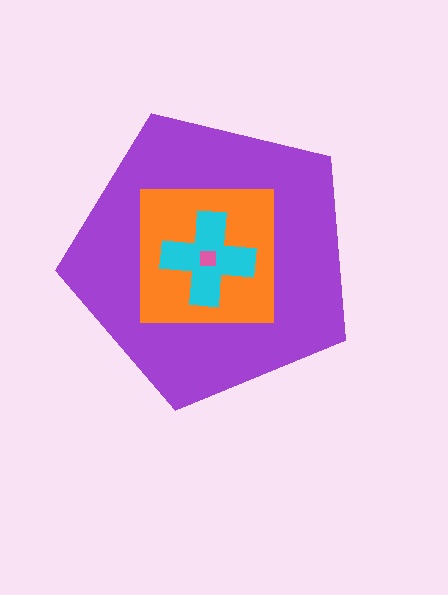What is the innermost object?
The pink square.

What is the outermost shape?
The purple pentagon.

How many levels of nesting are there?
4.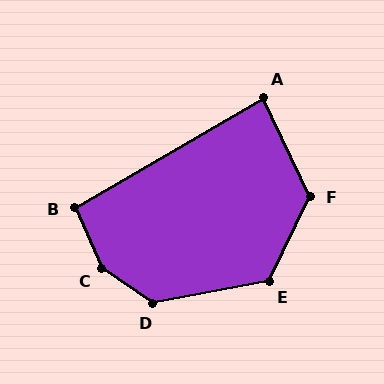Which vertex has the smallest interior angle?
A, at approximately 85 degrees.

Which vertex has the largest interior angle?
C, at approximately 149 degrees.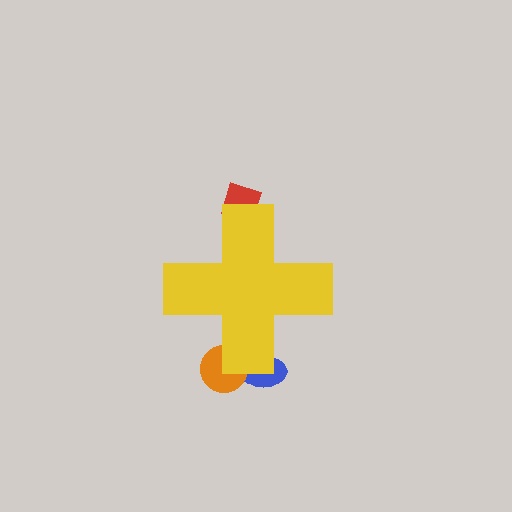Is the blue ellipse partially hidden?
Yes, the blue ellipse is partially hidden behind the yellow cross.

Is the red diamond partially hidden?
Yes, the red diamond is partially hidden behind the yellow cross.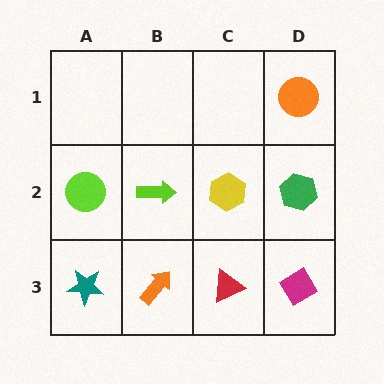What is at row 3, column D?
A magenta diamond.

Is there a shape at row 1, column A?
No, that cell is empty.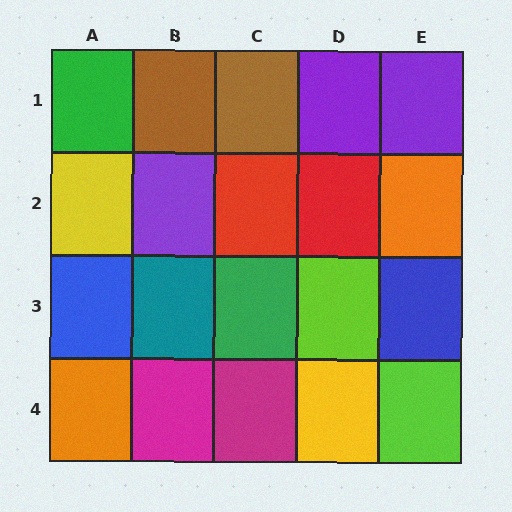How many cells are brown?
2 cells are brown.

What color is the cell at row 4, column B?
Magenta.